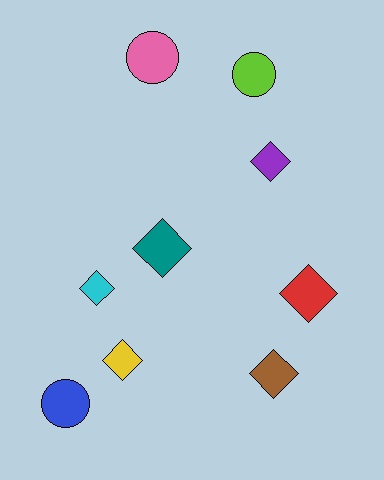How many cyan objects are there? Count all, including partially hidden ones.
There is 1 cyan object.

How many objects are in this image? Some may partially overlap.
There are 9 objects.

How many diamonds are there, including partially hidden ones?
There are 6 diamonds.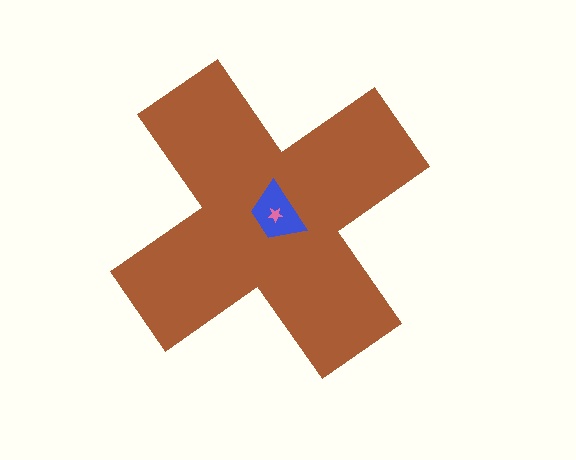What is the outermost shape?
The brown cross.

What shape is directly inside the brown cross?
The blue trapezoid.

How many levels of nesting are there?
3.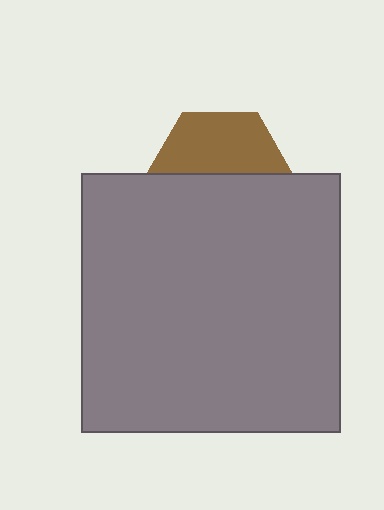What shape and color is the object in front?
The object in front is a gray square.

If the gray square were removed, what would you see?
You would see the complete brown hexagon.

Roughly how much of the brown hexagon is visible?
About half of it is visible (roughly 46%).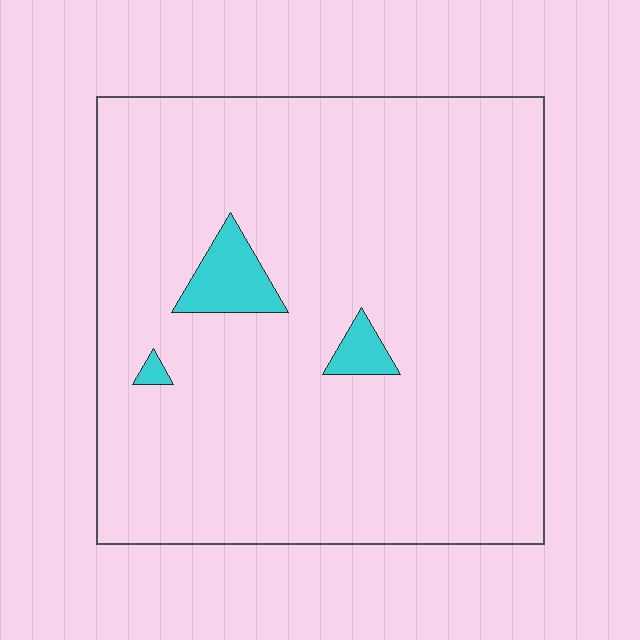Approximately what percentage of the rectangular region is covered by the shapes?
Approximately 5%.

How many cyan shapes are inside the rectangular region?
3.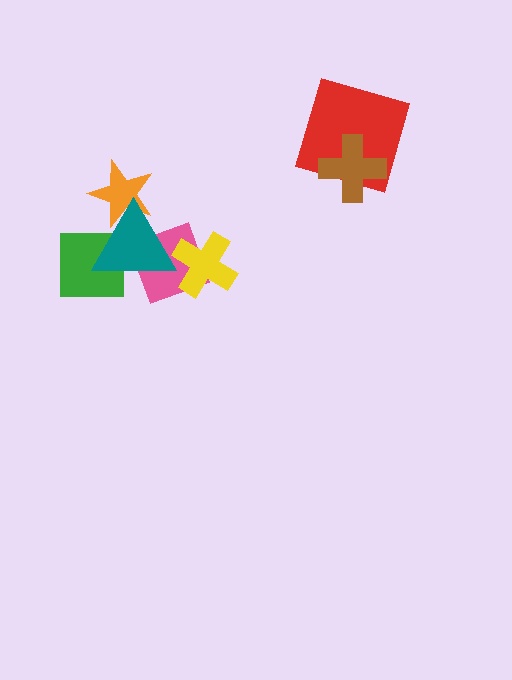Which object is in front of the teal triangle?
The yellow cross is in front of the teal triangle.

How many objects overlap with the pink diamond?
2 objects overlap with the pink diamond.